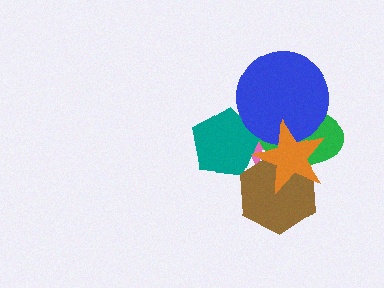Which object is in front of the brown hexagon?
The orange star is in front of the brown hexagon.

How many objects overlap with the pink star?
5 objects overlap with the pink star.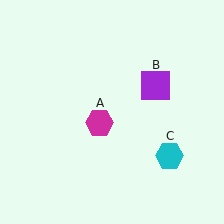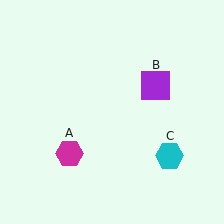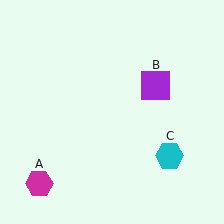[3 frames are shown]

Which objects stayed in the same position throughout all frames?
Purple square (object B) and cyan hexagon (object C) remained stationary.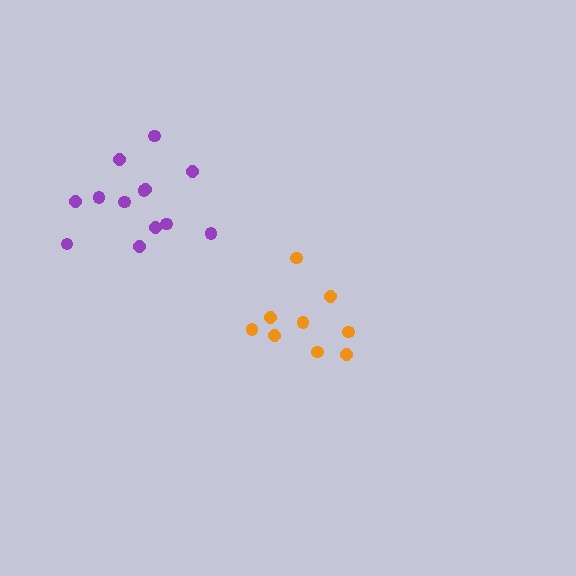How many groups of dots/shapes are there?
There are 2 groups.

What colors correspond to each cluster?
The clusters are colored: orange, purple.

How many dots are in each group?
Group 1: 9 dots, Group 2: 13 dots (22 total).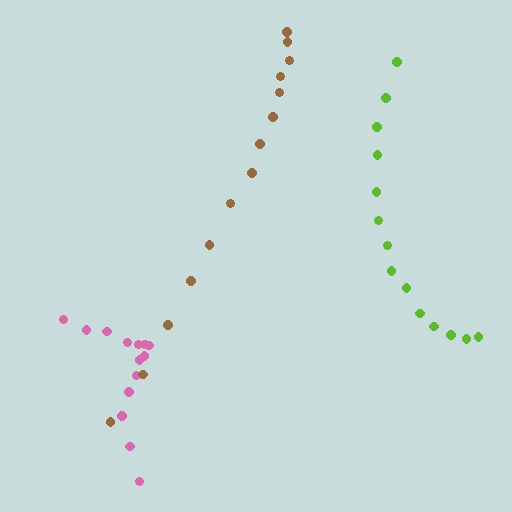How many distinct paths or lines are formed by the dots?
There are 3 distinct paths.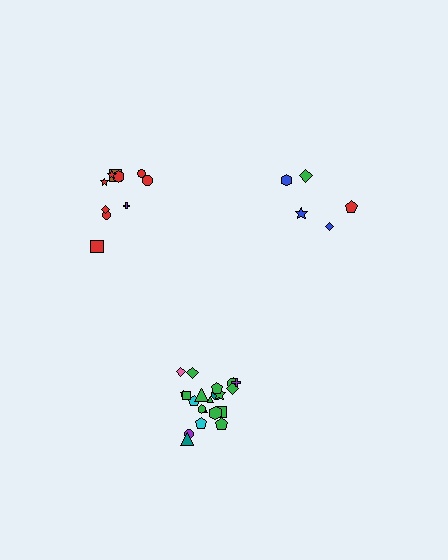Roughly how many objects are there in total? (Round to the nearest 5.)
Roughly 35 objects in total.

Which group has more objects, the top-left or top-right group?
The top-left group.